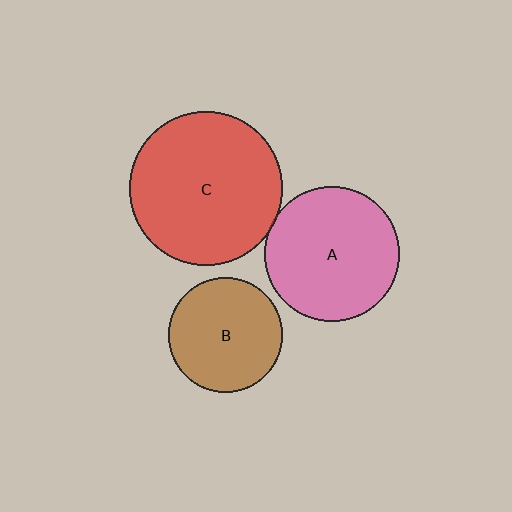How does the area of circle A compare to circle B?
Approximately 1.4 times.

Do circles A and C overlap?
Yes.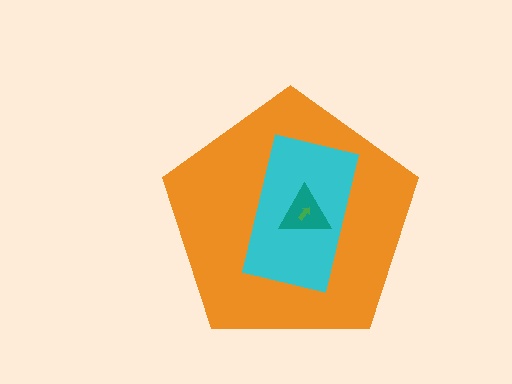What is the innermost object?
The green arrow.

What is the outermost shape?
The orange pentagon.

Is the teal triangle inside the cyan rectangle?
Yes.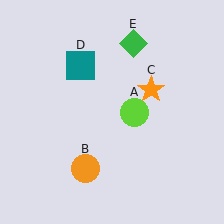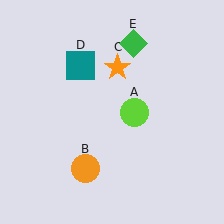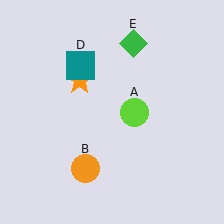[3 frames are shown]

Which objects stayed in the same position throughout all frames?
Lime circle (object A) and orange circle (object B) and teal square (object D) and green diamond (object E) remained stationary.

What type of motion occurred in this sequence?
The orange star (object C) rotated counterclockwise around the center of the scene.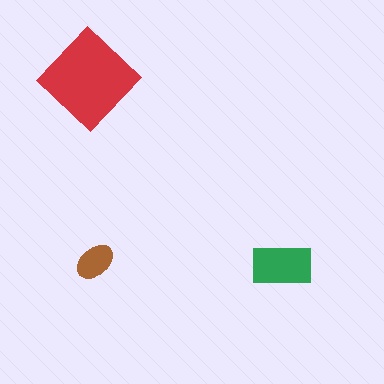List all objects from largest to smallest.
The red diamond, the green rectangle, the brown ellipse.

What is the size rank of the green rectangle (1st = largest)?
2nd.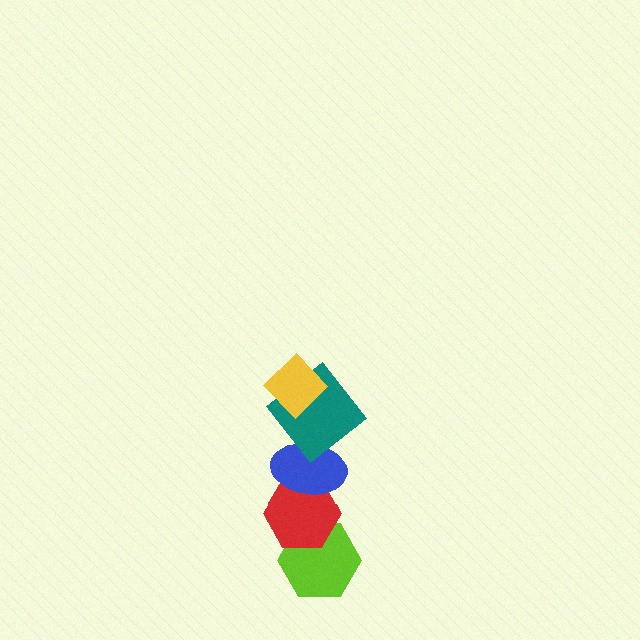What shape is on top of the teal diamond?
The yellow diamond is on top of the teal diamond.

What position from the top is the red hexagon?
The red hexagon is 4th from the top.